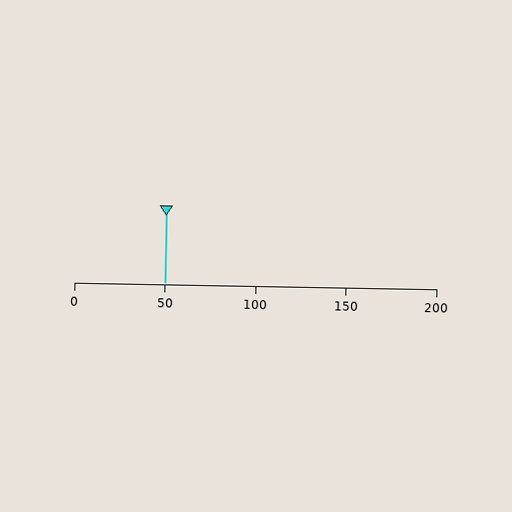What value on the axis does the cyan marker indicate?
The marker indicates approximately 50.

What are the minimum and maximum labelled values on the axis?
The axis runs from 0 to 200.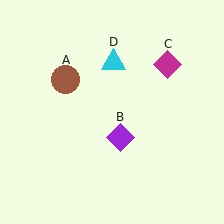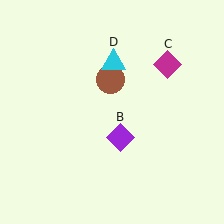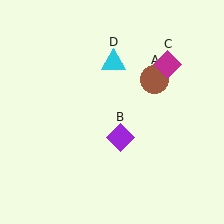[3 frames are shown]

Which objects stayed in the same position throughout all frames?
Purple diamond (object B) and magenta diamond (object C) and cyan triangle (object D) remained stationary.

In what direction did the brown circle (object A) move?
The brown circle (object A) moved right.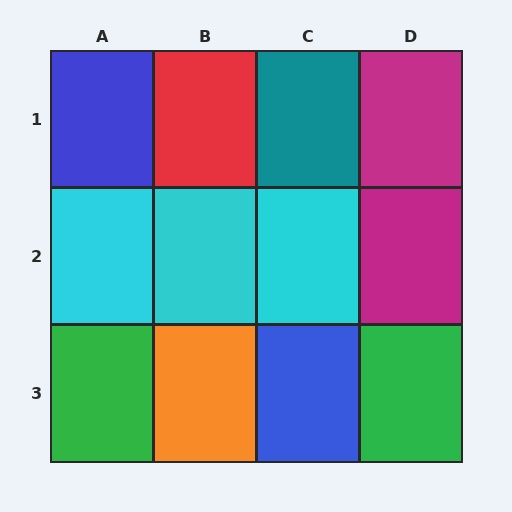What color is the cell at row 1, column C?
Teal.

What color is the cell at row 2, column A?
Cyan.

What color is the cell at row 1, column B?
Red.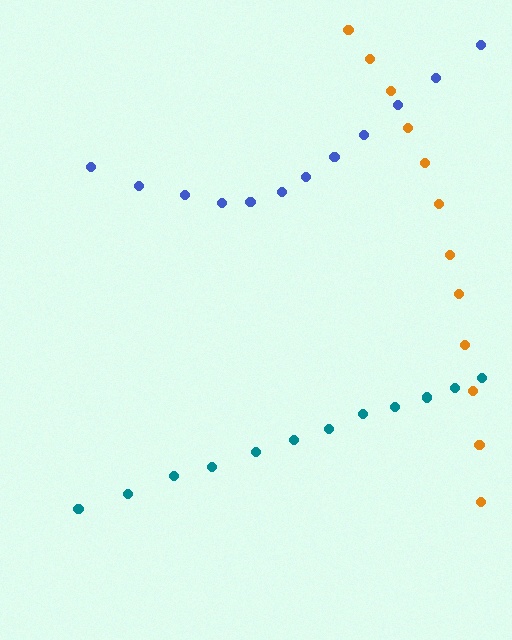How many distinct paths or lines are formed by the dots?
There are 3 distinct paths.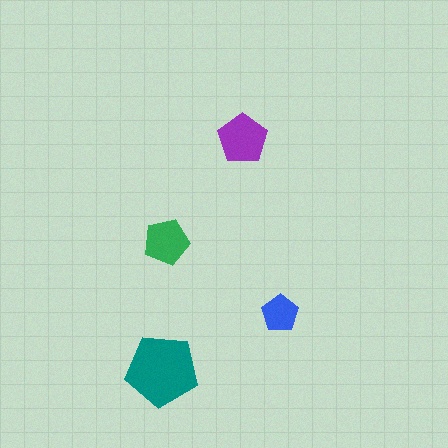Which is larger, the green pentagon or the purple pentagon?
The purple one.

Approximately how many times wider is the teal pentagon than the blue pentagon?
About 2 times wider.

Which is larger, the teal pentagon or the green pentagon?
The teal one.